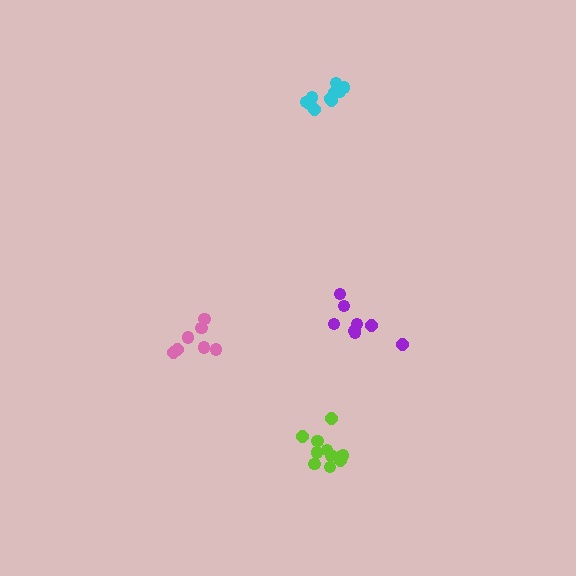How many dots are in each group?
Group 1: 11 dots, Group 2: 10 dots, Group 3: 7 dots, Group 4: 8 dots (36 total).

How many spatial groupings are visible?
There are 4 spatial groupings.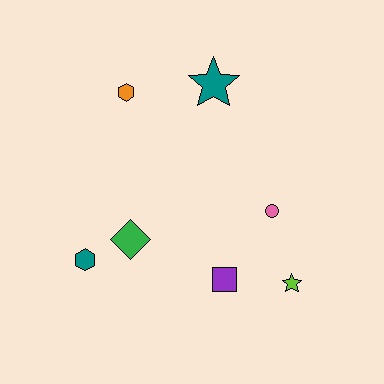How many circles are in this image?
There is 1 circle.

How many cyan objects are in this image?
There are no cyan objects.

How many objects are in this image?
There are 7 objects.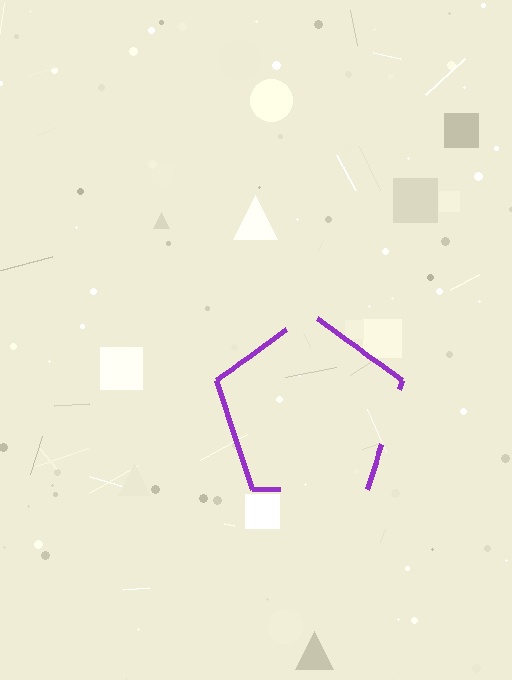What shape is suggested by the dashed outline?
The dashed outline suggests a pentagon.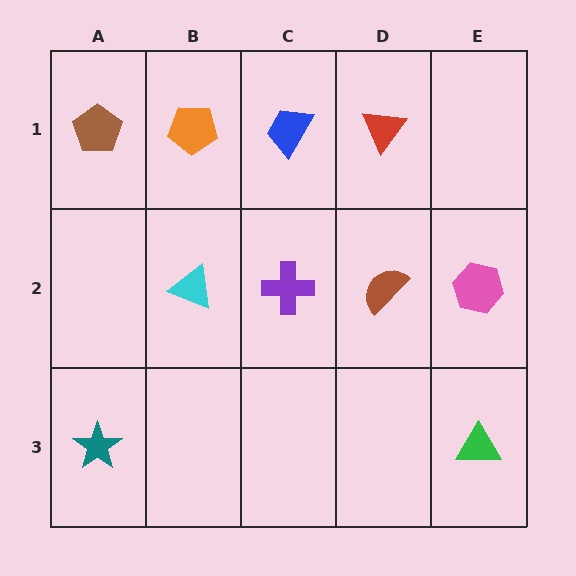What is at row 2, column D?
A brown semicircle.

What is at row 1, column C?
A blue trapezoid.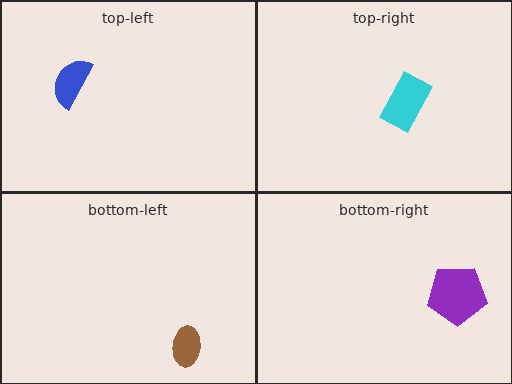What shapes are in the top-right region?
The cyan rectangle.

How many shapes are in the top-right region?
1.